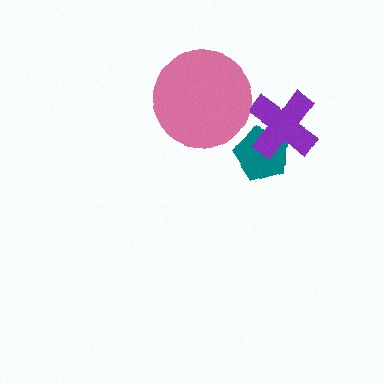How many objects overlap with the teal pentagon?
1 object overlaps with the teal pentagon.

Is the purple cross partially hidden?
No, no other shape covers it.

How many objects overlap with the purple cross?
1 object overlaps with the purple cross.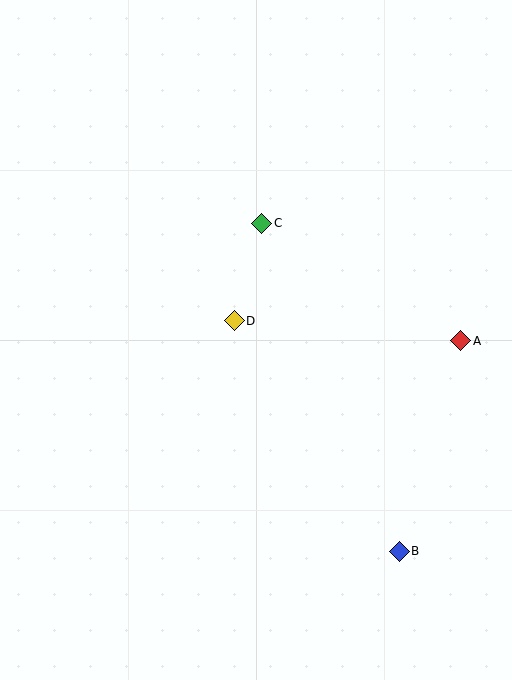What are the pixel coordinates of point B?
Point B is at (399, 551).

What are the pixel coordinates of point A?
Point A is at (461, 341).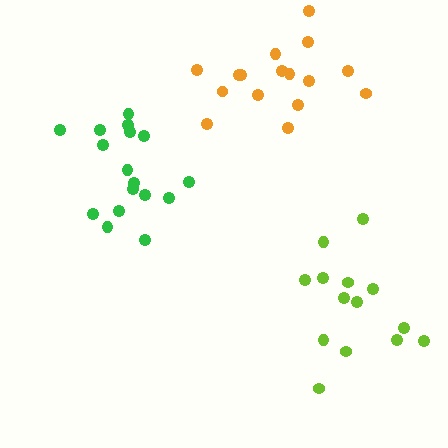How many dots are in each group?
Group 1: 17 dots, Group 2: 14 dots, Group 3: 16 dots (47 total).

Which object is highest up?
The orange cluster is topmost.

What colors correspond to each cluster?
The clusters are colored: green, lime, orange.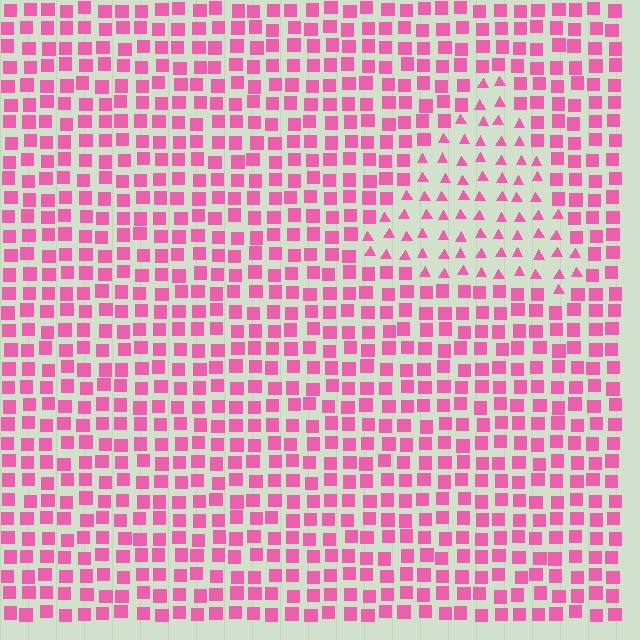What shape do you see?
I see a triangle.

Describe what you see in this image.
The image is filled with small pink elements arranged in a uniform grid. A triangle-shaped region contains triangles, while the surrounding area contains squares. The boundary is defined purely by the change in element shape.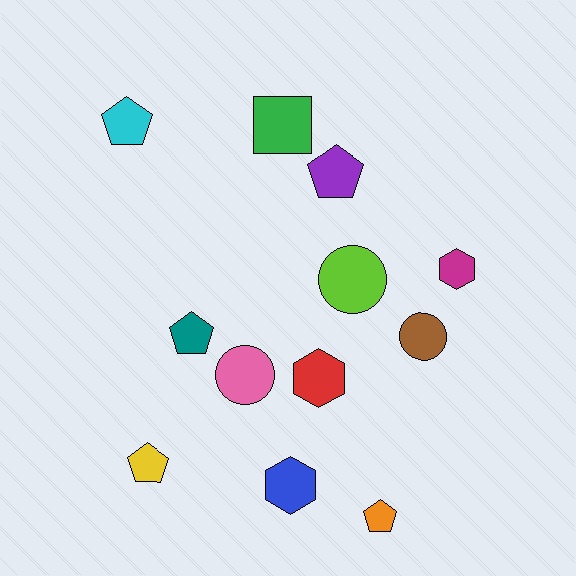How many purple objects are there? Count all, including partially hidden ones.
There is 1 purple object.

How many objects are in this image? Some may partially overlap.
There are 12 objects.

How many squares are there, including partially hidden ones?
There is 1 square.